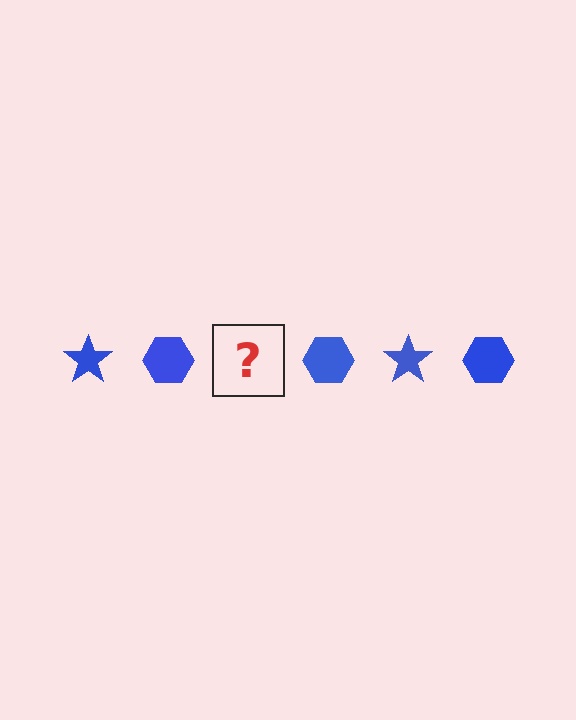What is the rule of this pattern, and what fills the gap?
The rule is that the pattern cycles through star, hexagon shapes in blue. The gap should be filled with a blue star.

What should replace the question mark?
The question mark should be replaced with a blue star.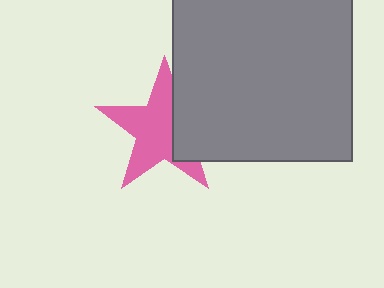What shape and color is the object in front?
The object in front is a gray square.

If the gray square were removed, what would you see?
You would see the complete pink star.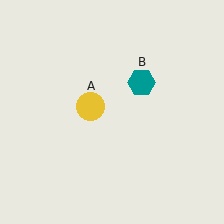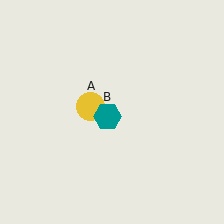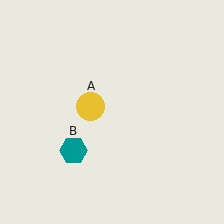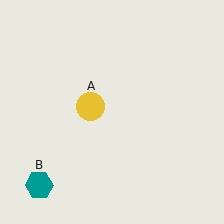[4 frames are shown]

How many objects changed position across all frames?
1 object changed position: teal hexagon (object B).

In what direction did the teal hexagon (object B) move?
The teal hexagon (object B) moved down and to the left.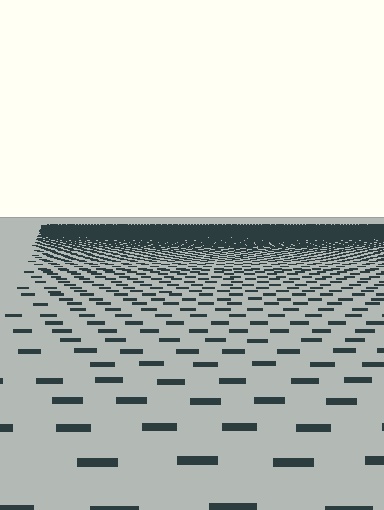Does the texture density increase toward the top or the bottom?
Density increases toward the top.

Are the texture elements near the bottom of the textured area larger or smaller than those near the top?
Larger. Near the bottom, elements are closer to the viewer and appear at a bigger on-screen size.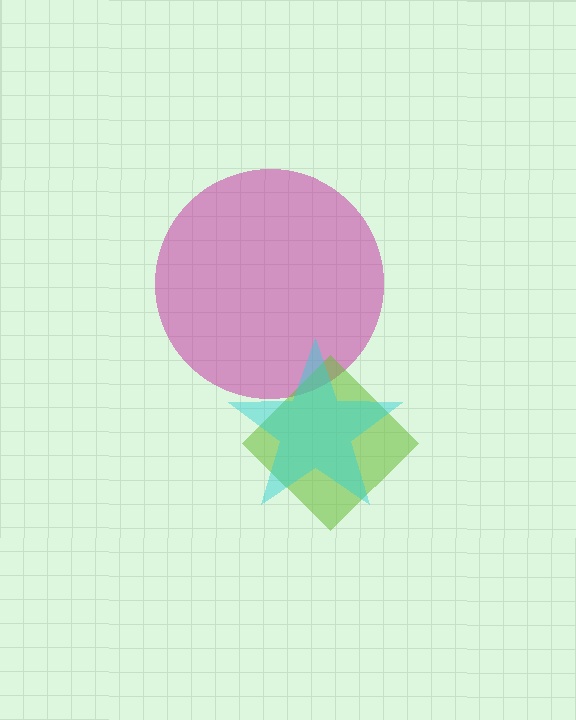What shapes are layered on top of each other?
The layered shapes are: a magenta circle, a lime diamond, a cyan star.